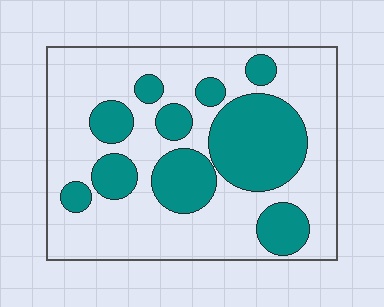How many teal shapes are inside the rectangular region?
10.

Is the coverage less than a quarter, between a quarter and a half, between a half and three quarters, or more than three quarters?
Between a quarter and a half.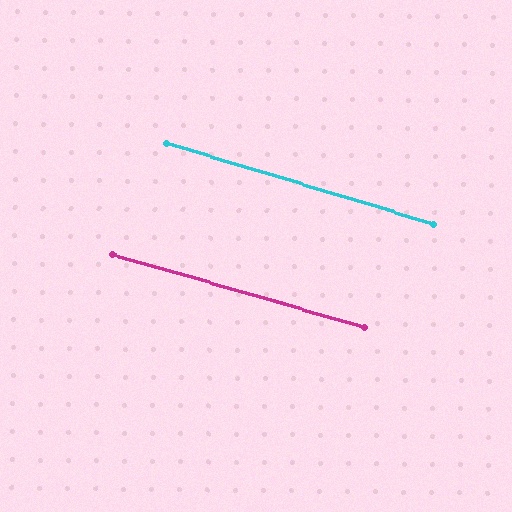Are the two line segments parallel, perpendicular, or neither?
Parallel — their directions differ by only 0.8°.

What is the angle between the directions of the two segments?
Approximately 1 degree.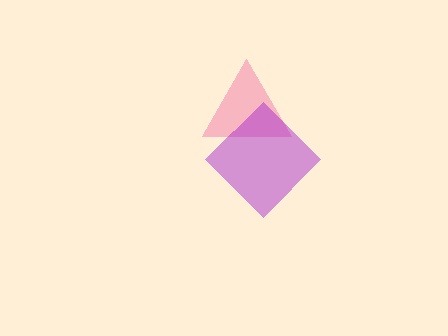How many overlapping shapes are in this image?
There are 2 overlapping shapes in the image.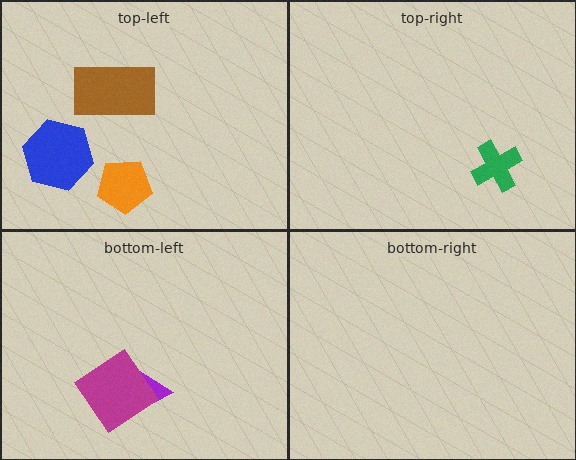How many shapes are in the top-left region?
3.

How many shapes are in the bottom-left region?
2.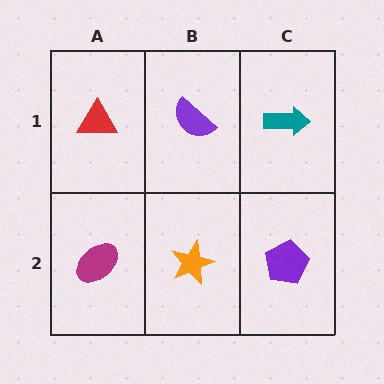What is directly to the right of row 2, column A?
An orange star.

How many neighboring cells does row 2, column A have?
2.